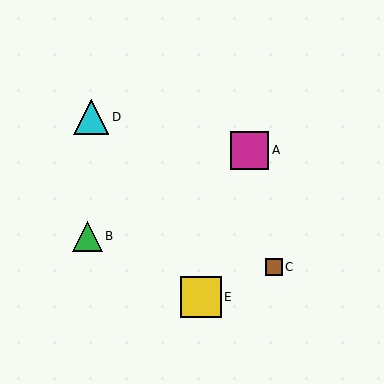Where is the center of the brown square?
The center of the brown square is at (274, 267).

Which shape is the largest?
The yellow square (labeled E) is the largest.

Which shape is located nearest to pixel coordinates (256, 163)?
The magenta square (labeled A) at (249, 150) is nearest to that location.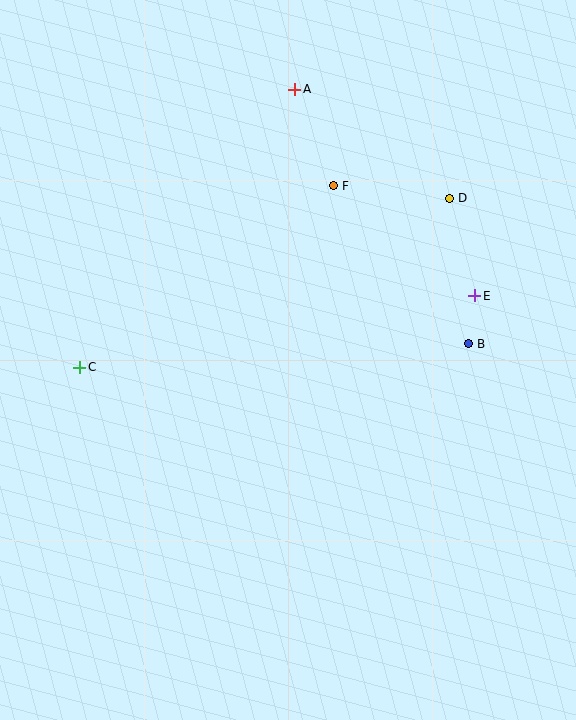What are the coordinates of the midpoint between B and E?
The midpoint between B and E is at (472, 320).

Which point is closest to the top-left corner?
Point A is closest to the top-left corner.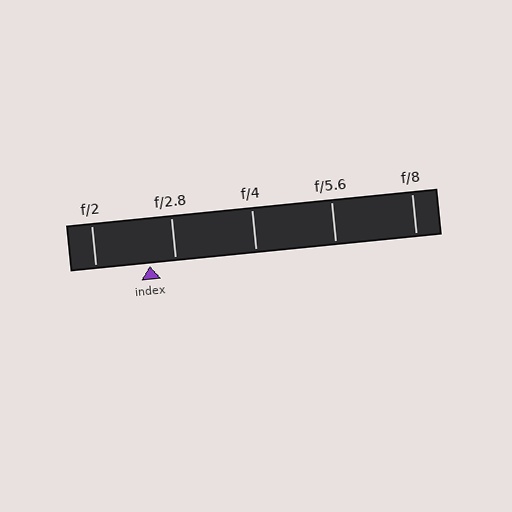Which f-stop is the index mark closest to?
The index mark is closest to f/2.8.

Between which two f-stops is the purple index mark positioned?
The index mark is between f/2 and f/2.8.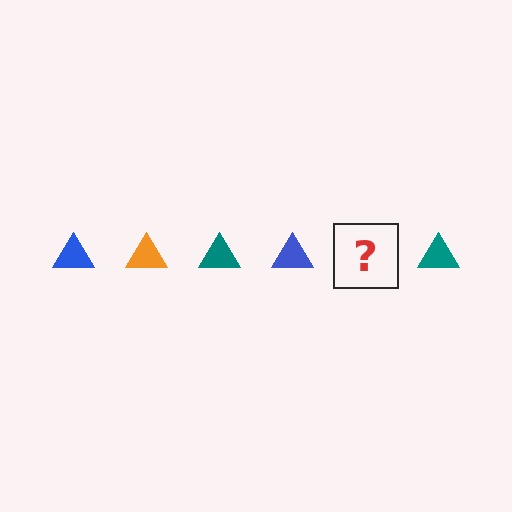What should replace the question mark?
The question mark should be replaced with an orange triangle.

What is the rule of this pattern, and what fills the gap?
The rule is that the pattern cycles through blue, orange, teal triangles. The gap should be filled with an orange triangle.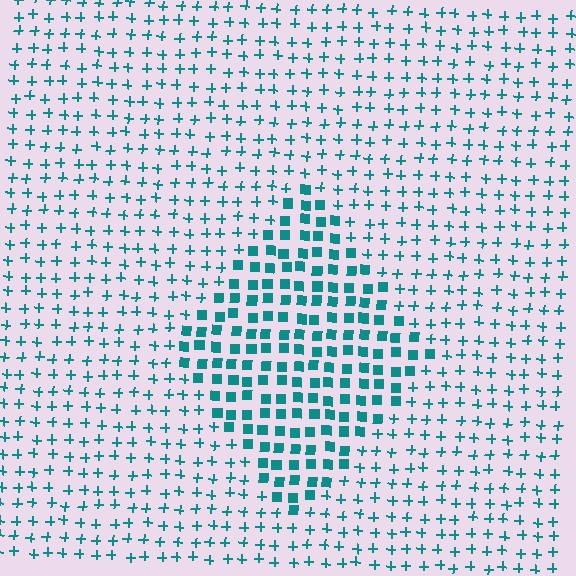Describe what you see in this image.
The image is filled with small teal elements arranged in a uniform grid. A diamond-shaped region contains squares, while the surrounding area contains plus signs. The boundary is defined purely by the change in element shape.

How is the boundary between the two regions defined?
The boundary is defined by a change in element shape: squares inside vs. plus signs outside. All elements share the same color and spacing.